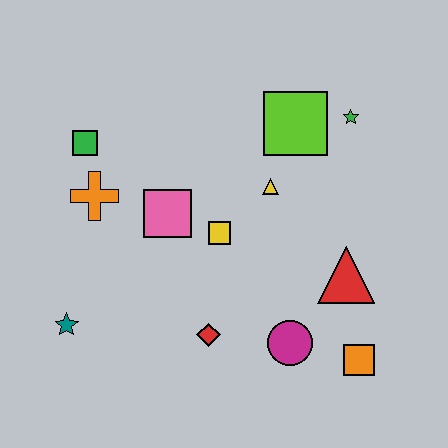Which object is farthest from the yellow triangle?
The teal star is farthest from the yellow triangle.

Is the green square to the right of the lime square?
No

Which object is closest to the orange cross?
The green square is closest to the orange cross.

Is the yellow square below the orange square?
No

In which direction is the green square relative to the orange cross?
The green square is above the orange cross.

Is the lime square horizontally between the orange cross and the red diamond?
No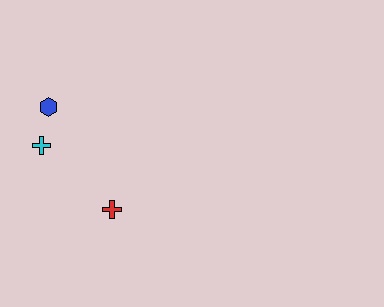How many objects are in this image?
There are 3 objects.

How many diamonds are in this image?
There are no diamonds.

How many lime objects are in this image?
There are no lime objects.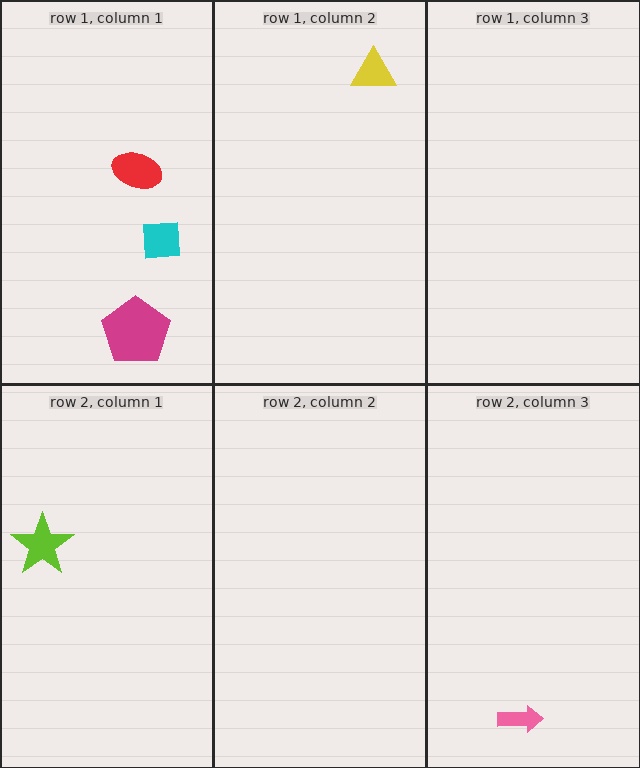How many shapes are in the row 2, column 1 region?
1.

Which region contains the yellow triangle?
The row 1, column 2 region.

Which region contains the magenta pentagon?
The row 1, column 1 region.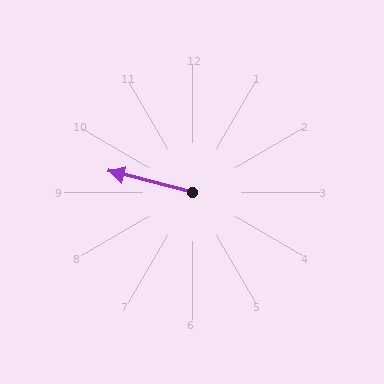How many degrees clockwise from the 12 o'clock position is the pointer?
Approximately 284 degrees.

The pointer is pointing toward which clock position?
Roughly 9 o'clock.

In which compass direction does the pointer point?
West.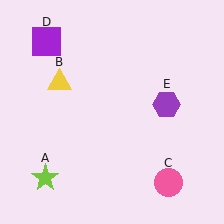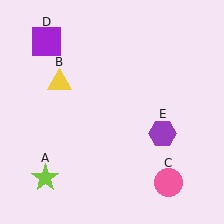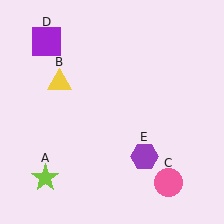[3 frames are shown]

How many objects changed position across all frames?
1 object changed position: purple hexagon (object E).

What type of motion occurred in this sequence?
The purple hexagon (object E) rotated clockwise around the center of the scene.